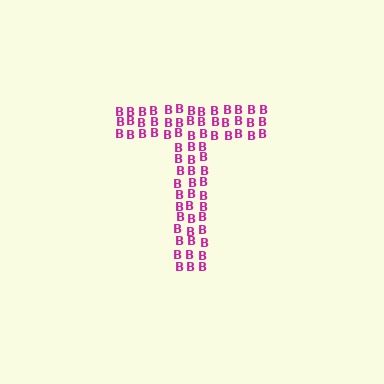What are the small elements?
The small elements are letter B's.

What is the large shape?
The large shape is the letter T.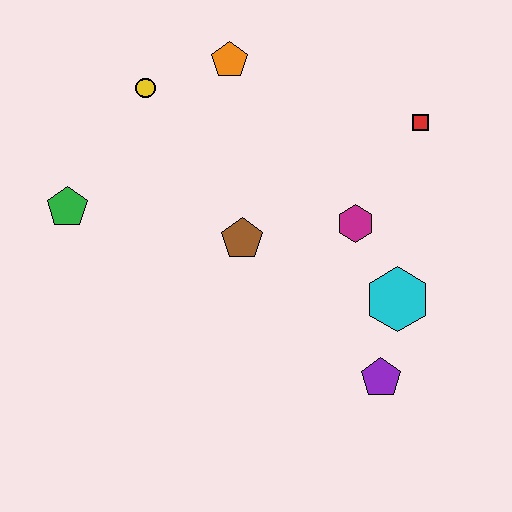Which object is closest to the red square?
The magenta hexagon is closest to the red square.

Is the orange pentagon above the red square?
Yes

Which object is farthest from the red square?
The green pentagon is farthest from the red square.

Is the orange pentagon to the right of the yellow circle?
Yes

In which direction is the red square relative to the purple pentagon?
The red square is above the purple pentagon.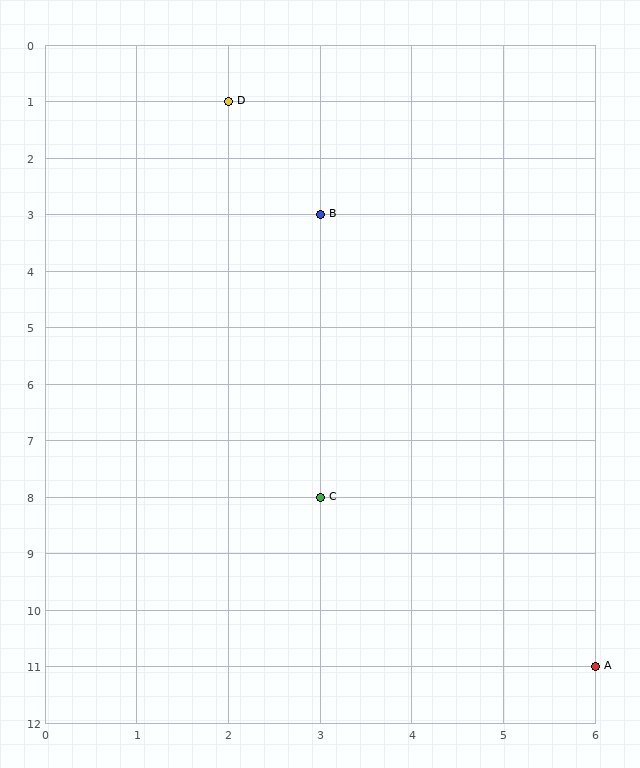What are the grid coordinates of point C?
Point C is at grid coordinates (3, 8).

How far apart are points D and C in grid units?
Points D and C are 1 column and 7 rows apart (about 7.1 grid units diagonally).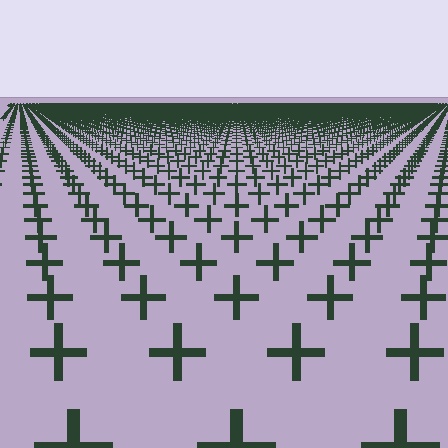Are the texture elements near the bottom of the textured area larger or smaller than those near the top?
Larger. Near the bottom, elements are closer to the viewer and appear at a bigger on-screen size.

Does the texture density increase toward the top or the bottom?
Density increases toward the top.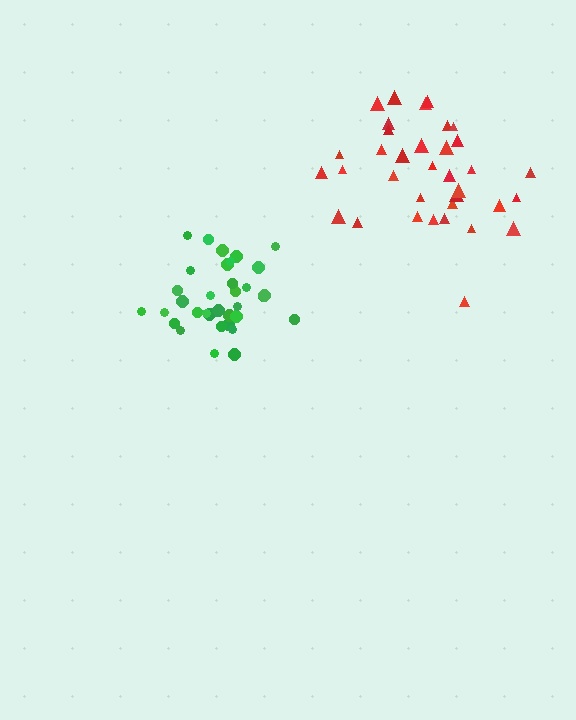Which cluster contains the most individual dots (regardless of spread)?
Red (35).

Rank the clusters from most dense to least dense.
green, red.